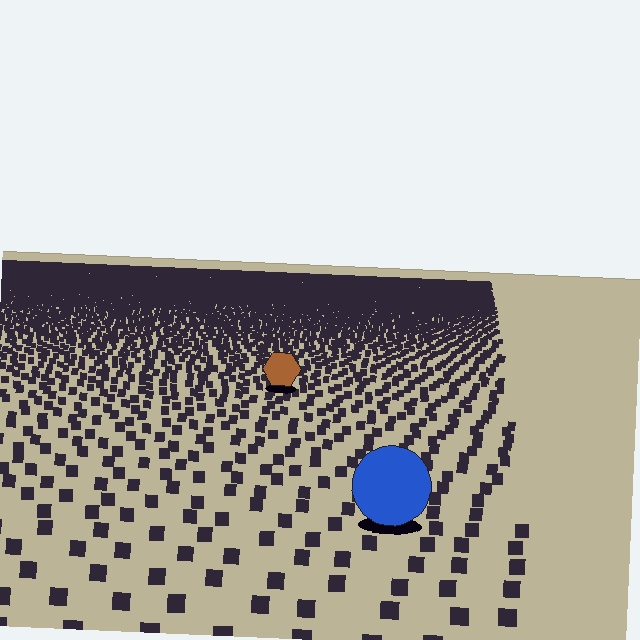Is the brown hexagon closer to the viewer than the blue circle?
No. The blue circle is closer — you can tell from the texture gradient: the ground texture is coarser near it.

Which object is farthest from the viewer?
The brown hexagon is farthest from the viewer. It appears smaller and the ground texture around it is denser.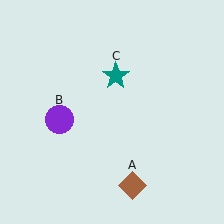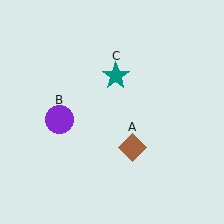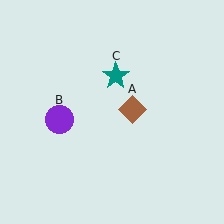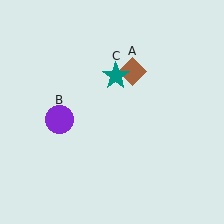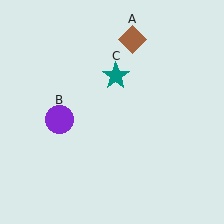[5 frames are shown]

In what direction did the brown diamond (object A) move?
The brown diamond (object A) moved up.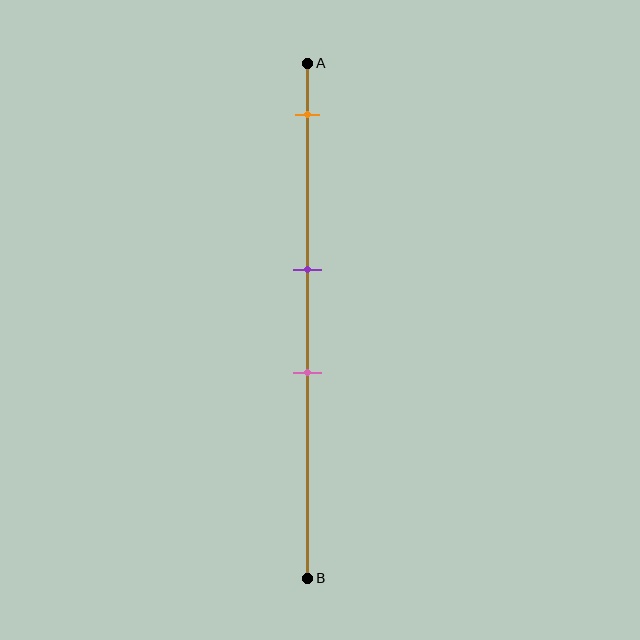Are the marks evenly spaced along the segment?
No, the marks are not evenly spaced.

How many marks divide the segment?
There are 3 marks dividing the segment.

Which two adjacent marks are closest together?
The purple and pink marks are the closest adjacent pair.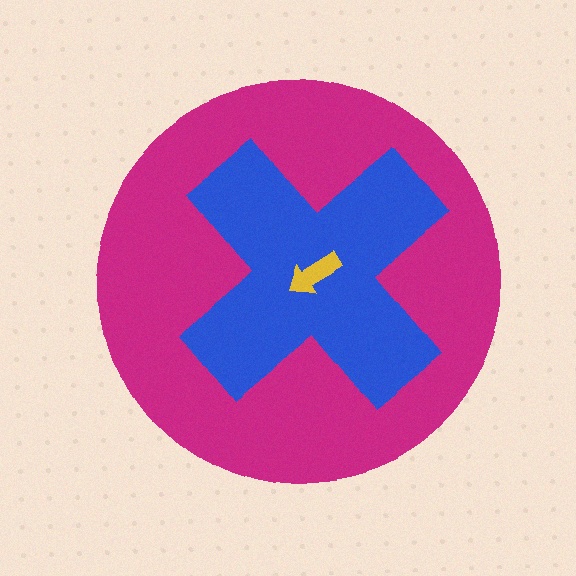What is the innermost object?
The yellow arrow.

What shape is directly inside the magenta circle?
The blue cross.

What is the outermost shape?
The magenta circle.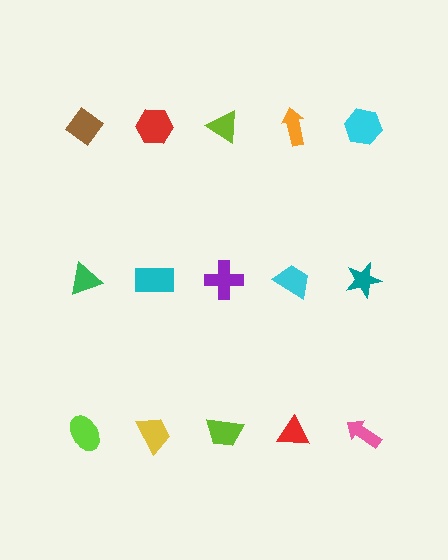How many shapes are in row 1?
5 shapes.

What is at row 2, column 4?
A cyan trapezoid.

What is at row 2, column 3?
A purple cross.